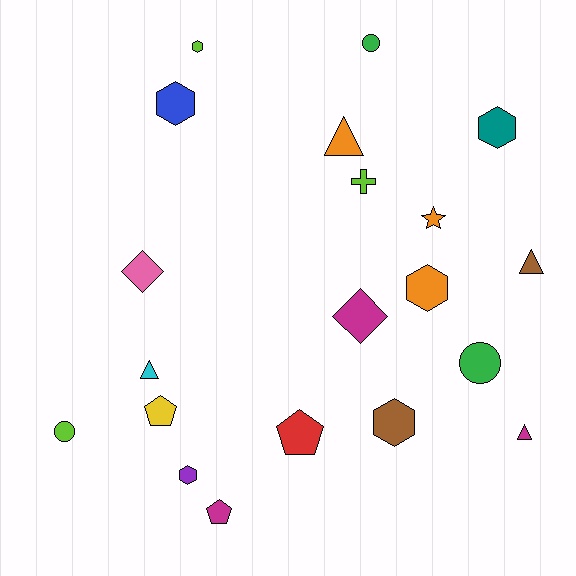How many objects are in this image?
There are 20 objects.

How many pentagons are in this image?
There are 3 pentagons.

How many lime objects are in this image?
There are 3 lime objects.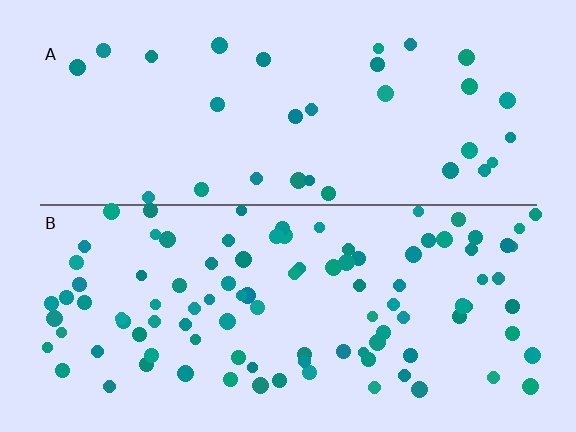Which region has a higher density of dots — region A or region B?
B (the bottom).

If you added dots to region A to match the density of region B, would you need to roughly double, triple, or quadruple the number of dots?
Approximately triple.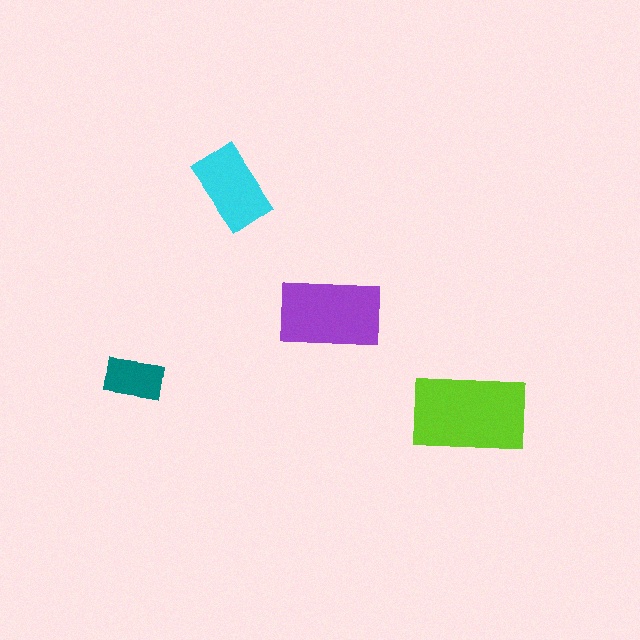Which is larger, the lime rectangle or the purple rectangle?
The lime one.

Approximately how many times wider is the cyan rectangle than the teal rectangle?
About 1.5 times wider.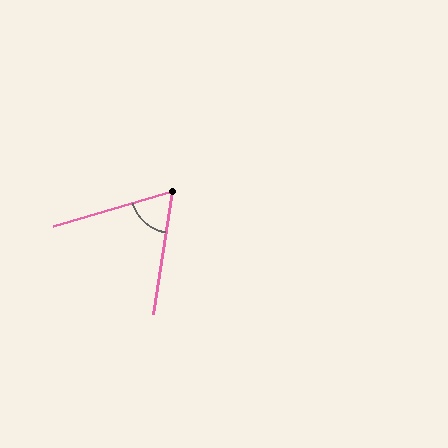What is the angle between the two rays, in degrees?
Approximately 65 degrees.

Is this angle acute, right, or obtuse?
It is acute.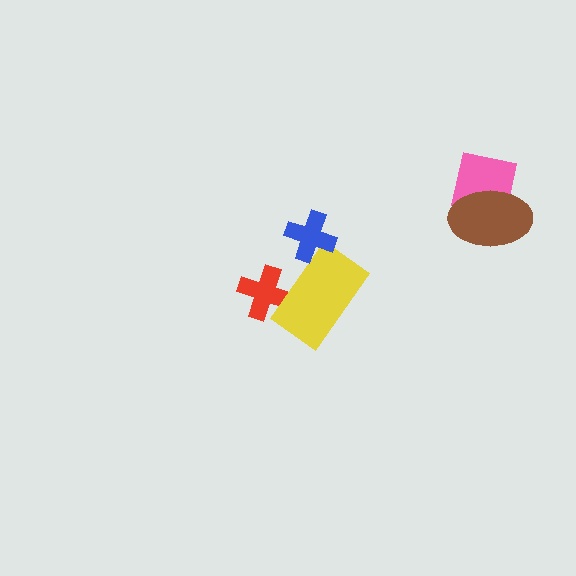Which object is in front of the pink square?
The brown ellipse is in front of the pink square.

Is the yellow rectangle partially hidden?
Yes, it is partially covered by another shape.